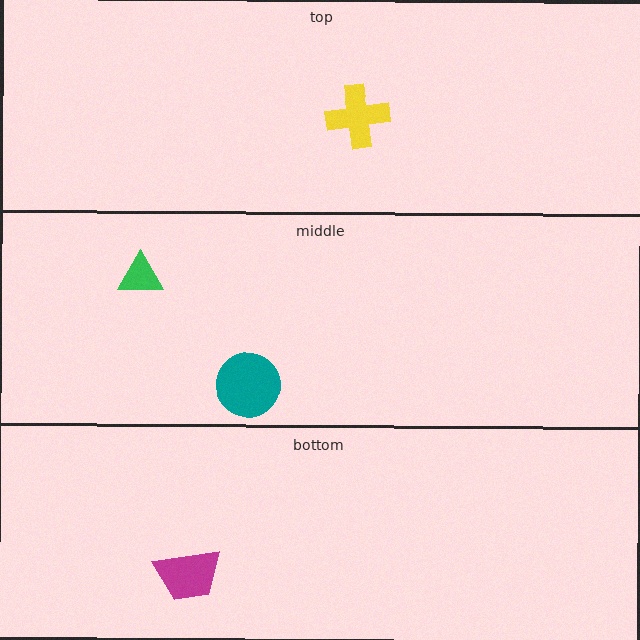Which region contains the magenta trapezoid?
The bottom region.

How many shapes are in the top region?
1.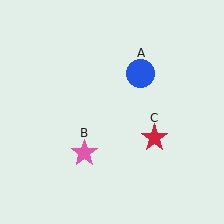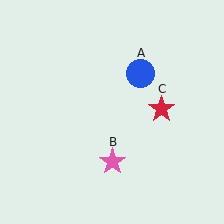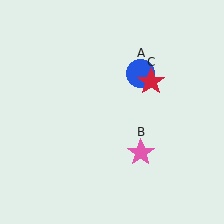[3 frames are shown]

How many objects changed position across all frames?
2 objects changed position: pink star (object B), red star (object C).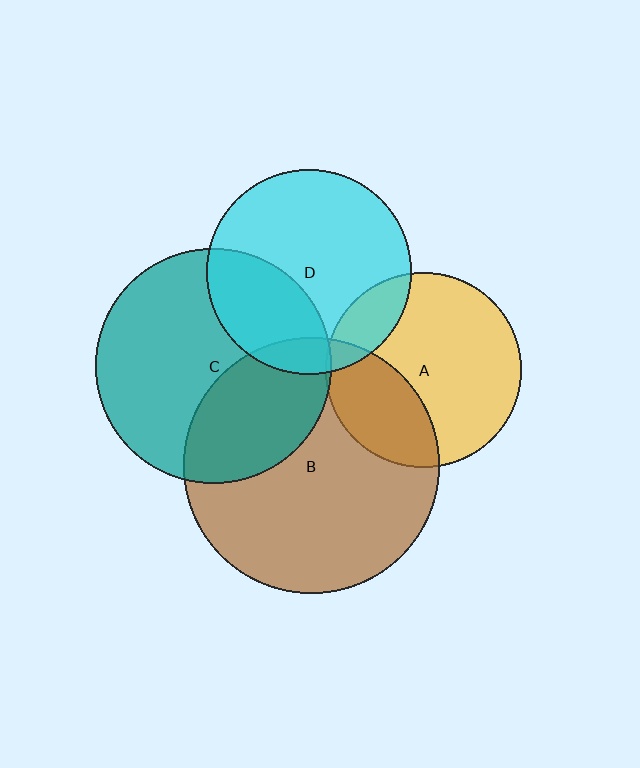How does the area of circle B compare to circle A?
Approximately 1.7 times.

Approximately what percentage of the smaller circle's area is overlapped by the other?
Approximately 15%.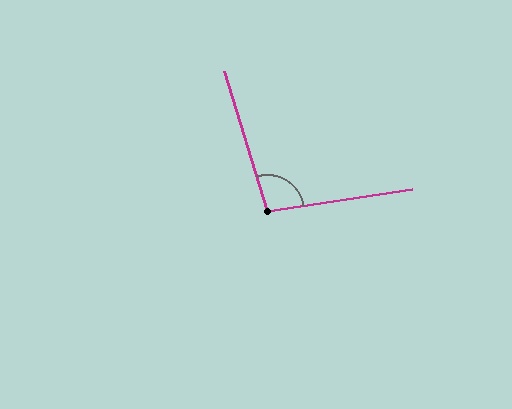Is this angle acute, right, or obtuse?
It is obtuse.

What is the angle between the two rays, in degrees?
Approximately 98 degrees.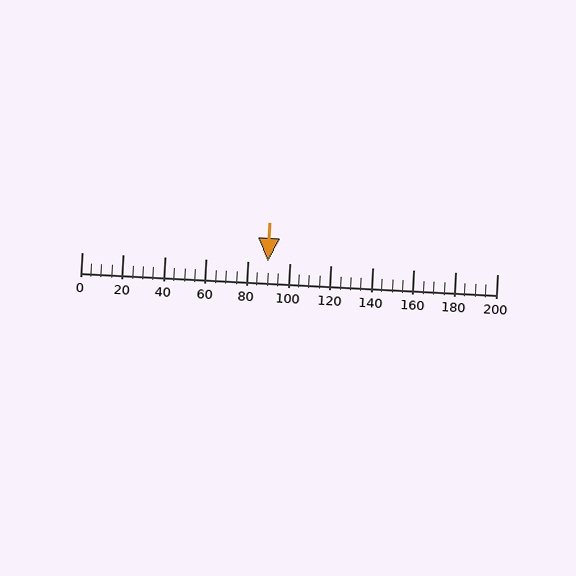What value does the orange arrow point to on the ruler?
The orange arrow points to approximately 90.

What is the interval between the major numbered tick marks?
The major tick marks are spaced 20 units apart.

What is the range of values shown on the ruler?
The ruler shows values from 0 to 200.